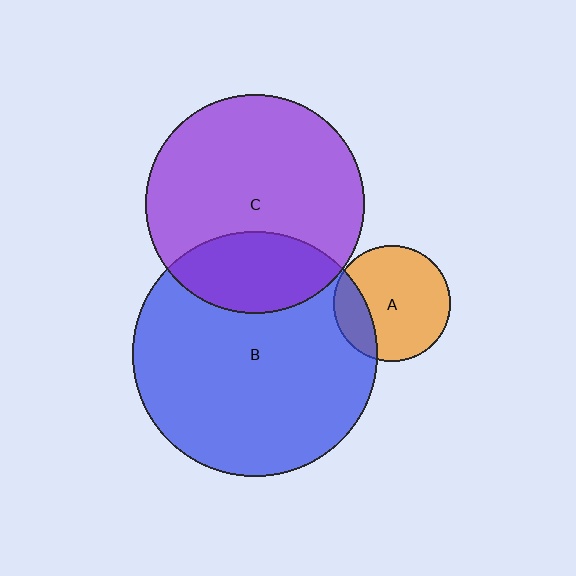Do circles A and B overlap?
Yes.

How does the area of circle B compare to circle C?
Approximately 1.2 times.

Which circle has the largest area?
Circle B (blue).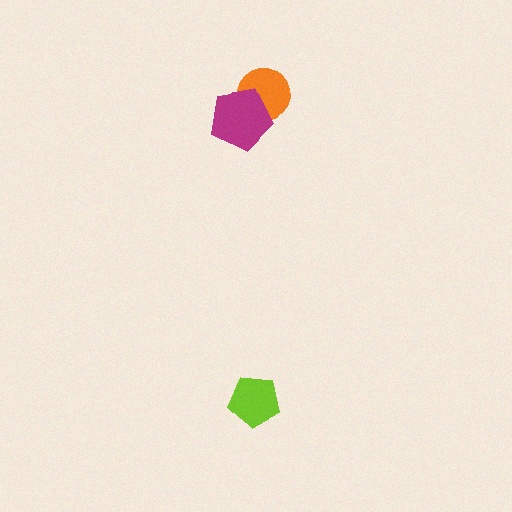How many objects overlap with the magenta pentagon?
1 object overlaps with the magenta pentagon.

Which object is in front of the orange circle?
The magenta pentagon is in front of the orange circle.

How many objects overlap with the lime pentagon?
0 objects overlap with the lime pentagon.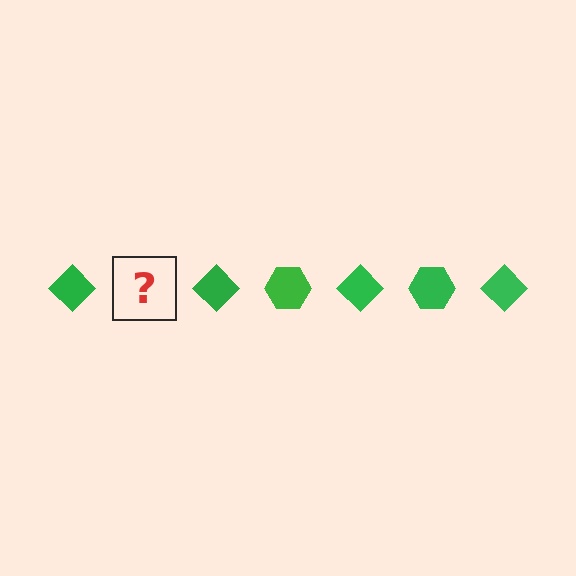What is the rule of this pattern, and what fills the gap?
The rule is that the pattern cycles through diamond, hexagon shapes in green. The gap should be filled with a green hexagon.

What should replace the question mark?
The question mark should be replaced with a green hexagon.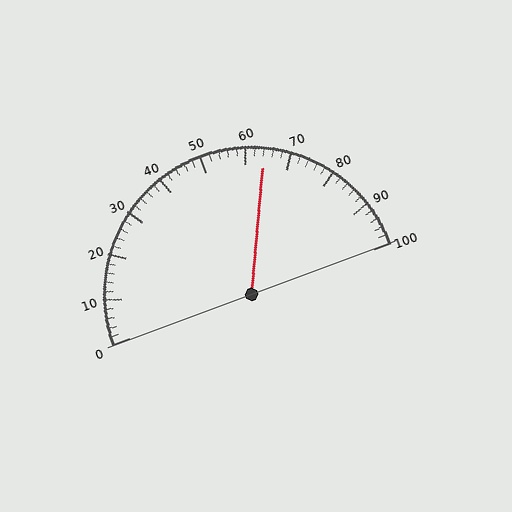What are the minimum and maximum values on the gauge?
The gauge ranges from 0 to 100.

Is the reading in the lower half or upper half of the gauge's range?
The reading is in the upper half of the range (0 to 100).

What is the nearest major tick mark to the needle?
The nearest major tick mark is 60.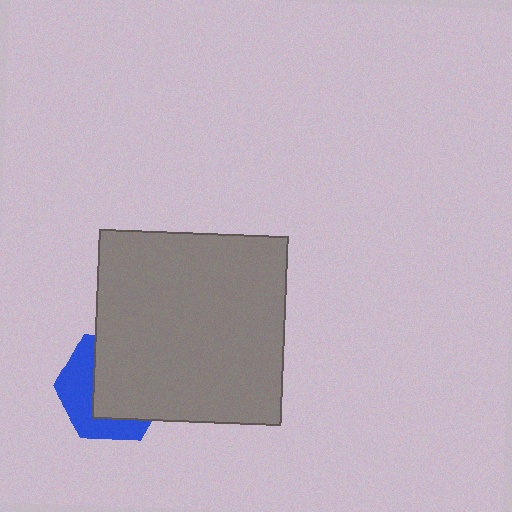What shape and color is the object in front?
The object in front is a gray square.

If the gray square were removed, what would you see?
You would see the complete blue hexagon.